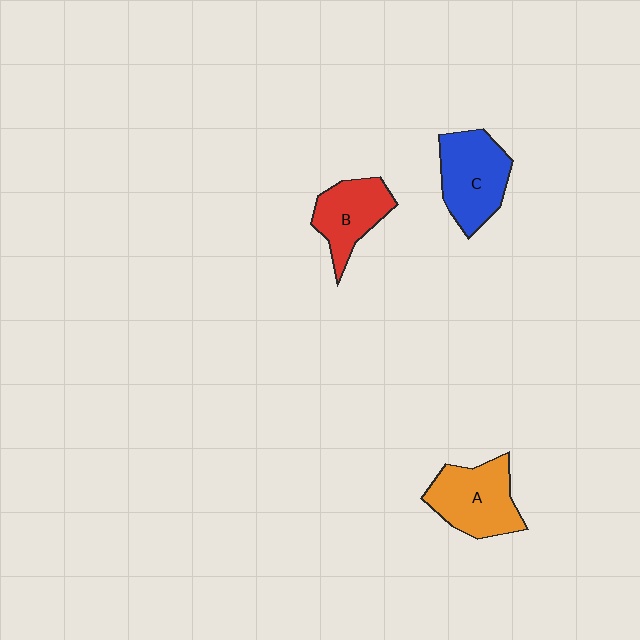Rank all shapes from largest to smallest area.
From largest to smallest: C (blue), A (orange), B (red).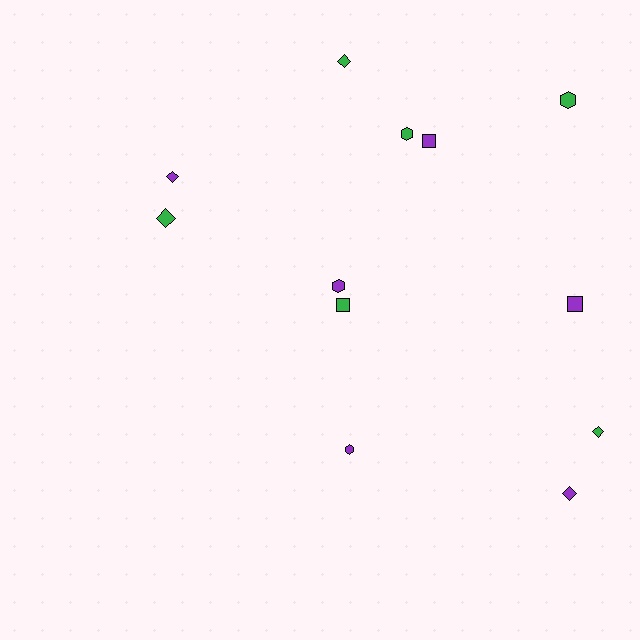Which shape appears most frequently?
Diamond, with 5 objects.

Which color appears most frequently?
Purple, with 6 objects.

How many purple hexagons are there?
There are 2 purple hexagons.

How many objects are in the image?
There are 12 objects.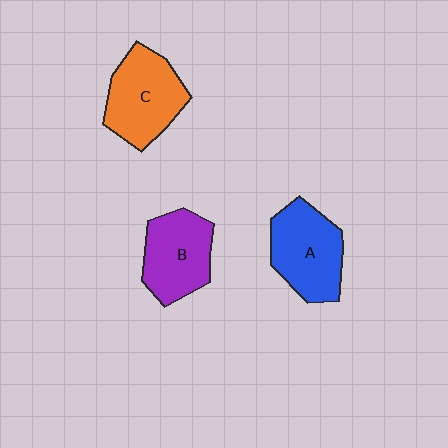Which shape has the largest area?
Shape C (orange).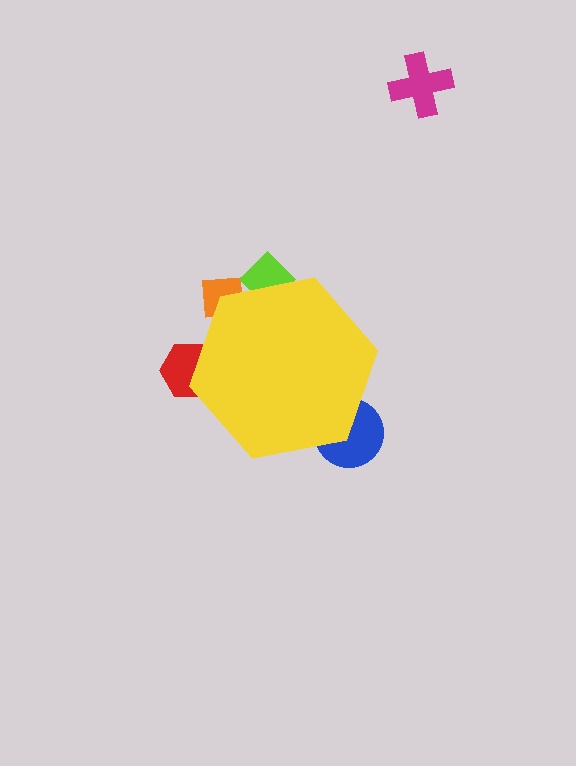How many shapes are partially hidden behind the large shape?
4 shapes are partially hidden.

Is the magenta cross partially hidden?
No, the magenta cross is fully visible.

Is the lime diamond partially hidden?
Yes, the lime diamond is partially hidden behind the yellow hexagon.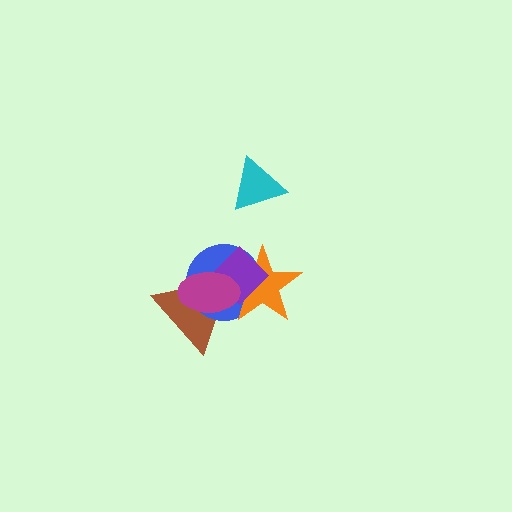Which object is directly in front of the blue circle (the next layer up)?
The orange star is directly in front of the blue circle.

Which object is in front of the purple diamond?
The magenta ellipse is in front of the purple diamond.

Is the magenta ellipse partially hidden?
No, no other shape covers it.